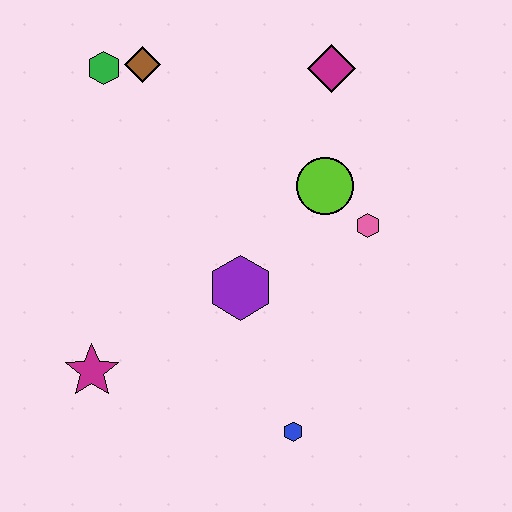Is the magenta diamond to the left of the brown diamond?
No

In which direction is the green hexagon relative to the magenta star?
The green hexagon is above the magenta star.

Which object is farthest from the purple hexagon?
The green hexagon is farthest from the purple hexagon.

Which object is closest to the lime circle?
The pink hexagon is closest to the lime circle.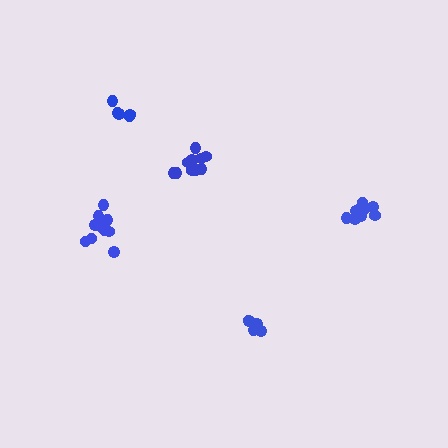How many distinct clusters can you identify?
There are 5 distinct clusters.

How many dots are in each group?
Group 1: 10 dots, Group 2: 11 dots, Group 3: 9 dots, Group 4: 6 dots, Group 5: 5 dots (41 total).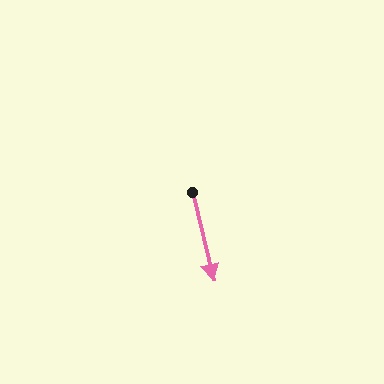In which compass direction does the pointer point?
South.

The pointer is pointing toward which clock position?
Roughly 6 o'clock.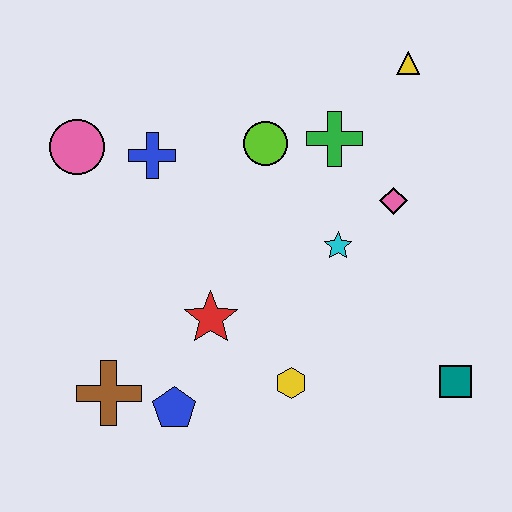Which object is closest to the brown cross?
The blue pentagon is closest to the brown cross.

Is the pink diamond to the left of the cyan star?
No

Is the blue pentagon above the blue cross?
No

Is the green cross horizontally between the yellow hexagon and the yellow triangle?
Yes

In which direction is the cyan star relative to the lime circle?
The cyan star is below the lime circle.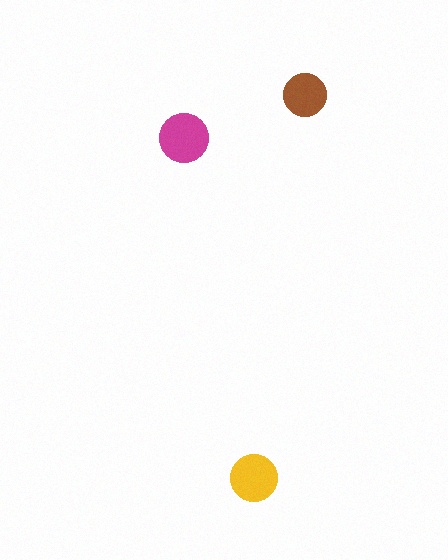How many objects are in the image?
There are 3 objects in the image.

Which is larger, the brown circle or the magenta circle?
The magenta one.